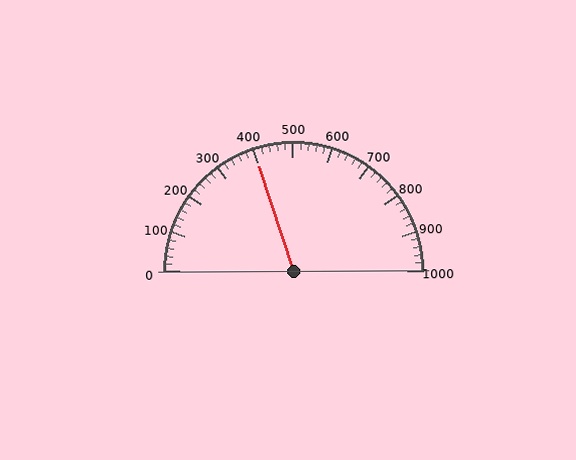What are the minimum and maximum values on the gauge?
The gauge ranges from 0 to 1000.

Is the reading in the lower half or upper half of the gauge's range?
The reading is in the lower half of the range (0 to 1000).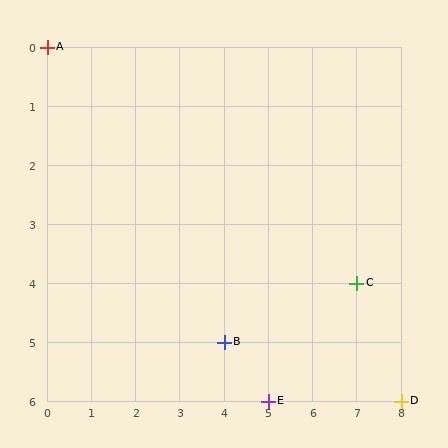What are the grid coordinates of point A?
Point A is at grid coordinates (0, 0).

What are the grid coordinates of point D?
Point D is at grid coordinates (8, 6).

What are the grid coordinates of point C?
Point C is at grid coordinates (7, 4).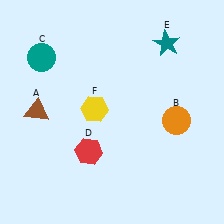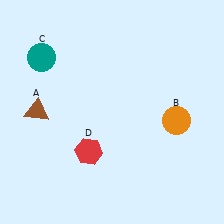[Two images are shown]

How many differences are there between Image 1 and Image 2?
There are 2 differences between the two images.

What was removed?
The teal star (E), the yellow hexagon (F) were removed in Image 2.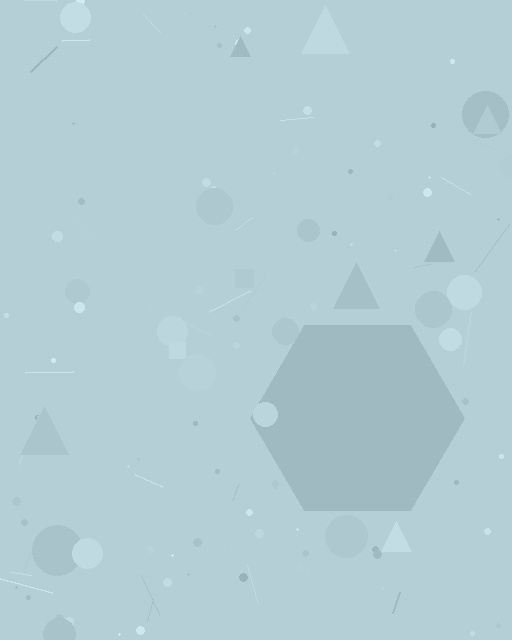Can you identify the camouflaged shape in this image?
The camouflaged shape is a hexagon.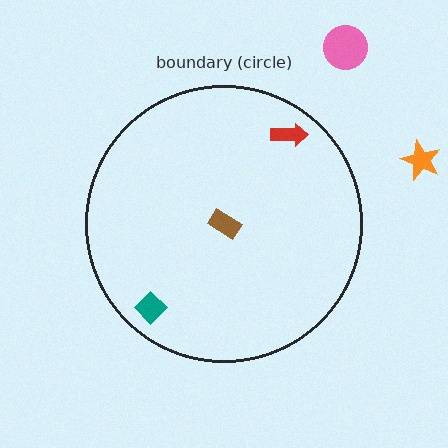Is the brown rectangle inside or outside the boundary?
Inside.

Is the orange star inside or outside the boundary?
Outside.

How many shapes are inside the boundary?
3 inside, 2 outside.